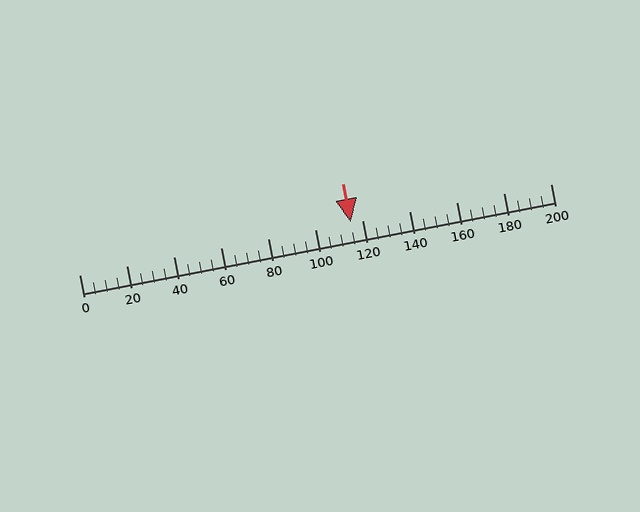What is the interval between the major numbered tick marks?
The major tick marks are spaced 20 units apart.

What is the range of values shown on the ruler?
The ruler shows values from 0 to 200.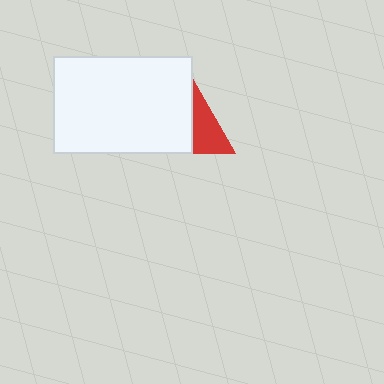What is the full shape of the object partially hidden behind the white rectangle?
The partially hidden object is a red triangle.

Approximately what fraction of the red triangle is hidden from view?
Roughly 53% of the red triangle is hidden behind the white rectangle.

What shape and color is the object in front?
The object in front is a white rectangle.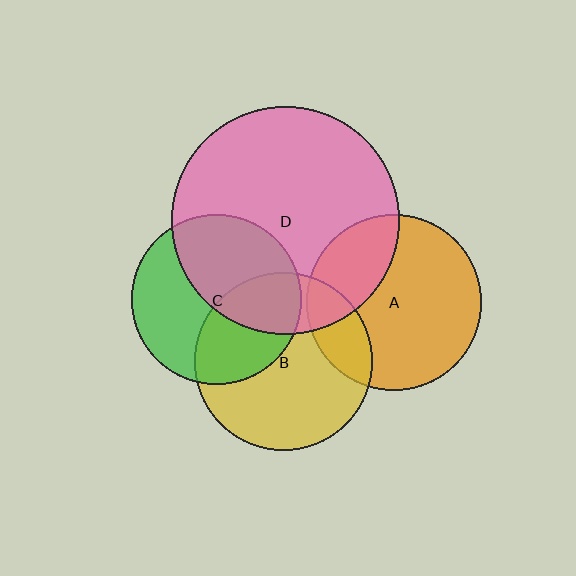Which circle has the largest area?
Circle D (pink).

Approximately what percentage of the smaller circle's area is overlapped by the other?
Approximately 25%.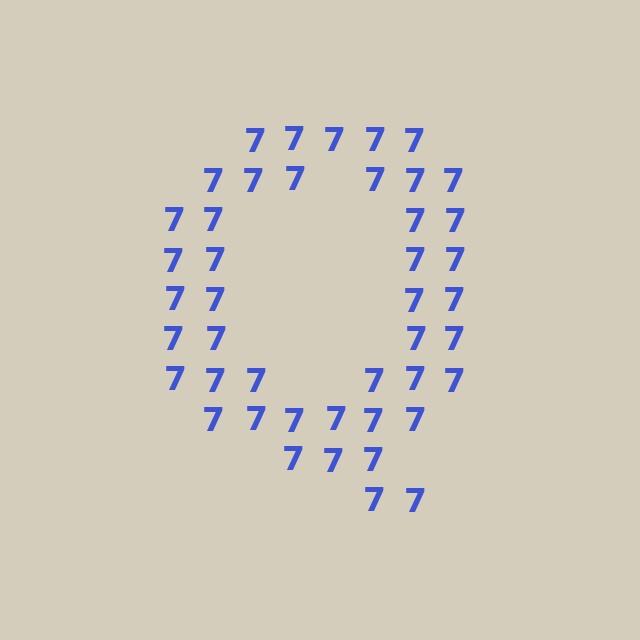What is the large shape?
The large shape is the letter Q.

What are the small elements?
The small elements are digit 7's.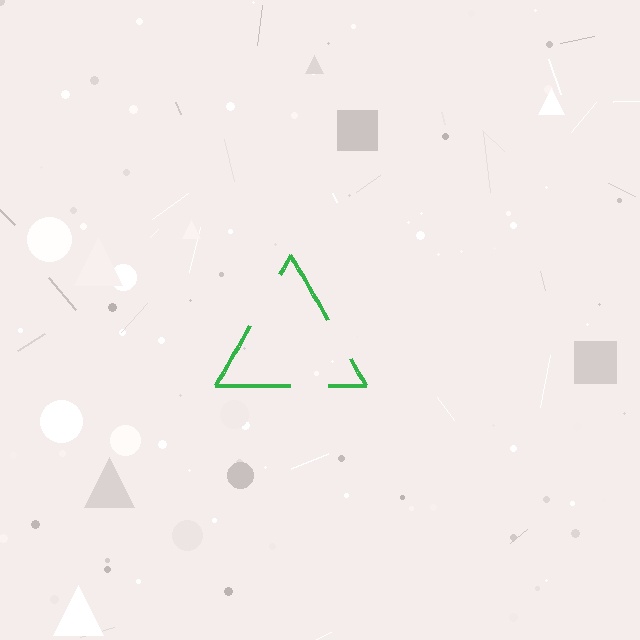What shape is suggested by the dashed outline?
The dashed outline suggests a triangle.